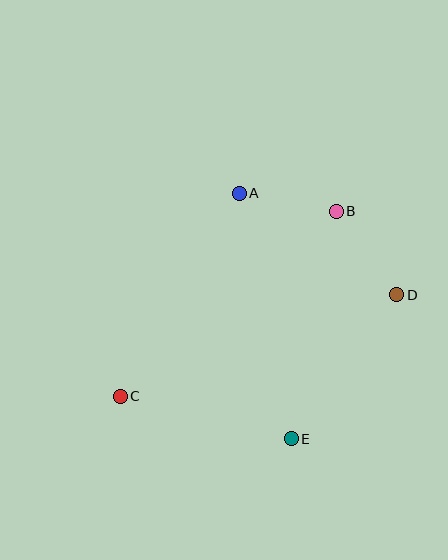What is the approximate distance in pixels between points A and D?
The distance between A and D is approximately 187 pixels.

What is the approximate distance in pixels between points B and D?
The distance between B and D is approximately 103 pixels.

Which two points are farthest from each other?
Points C and D are farthest from each other.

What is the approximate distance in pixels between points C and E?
The distance between C and E is approximately 176 pixels.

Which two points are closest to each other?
Points A and B are closest to each other.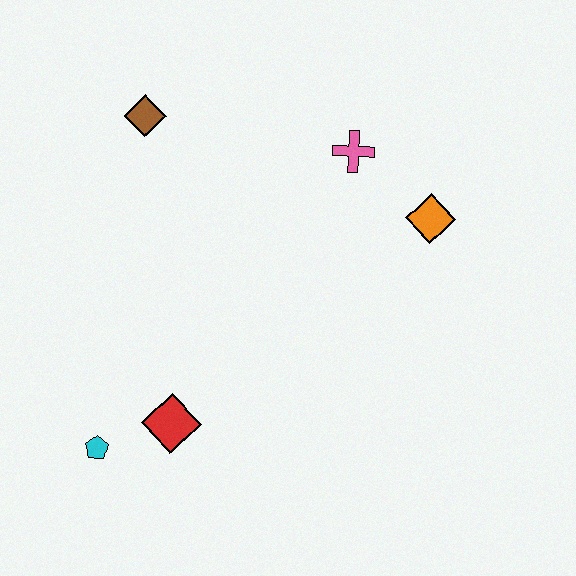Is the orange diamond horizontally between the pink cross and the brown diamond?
No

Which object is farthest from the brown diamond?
The cyan pentagon is farthest from the brown diamond.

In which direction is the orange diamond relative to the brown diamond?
The orange diamond is to the right of the brown diamond.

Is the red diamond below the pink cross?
Yes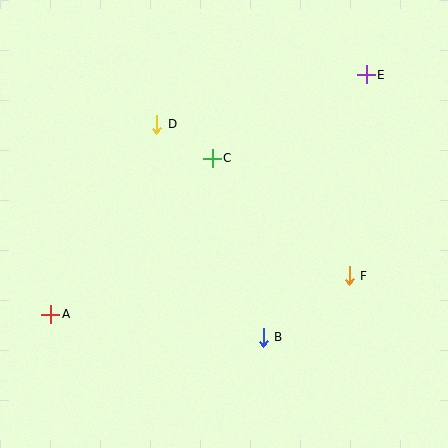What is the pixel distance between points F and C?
The distance between F and C is 180 pixels.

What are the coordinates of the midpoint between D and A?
The midpoint between D and A is at (104, 219).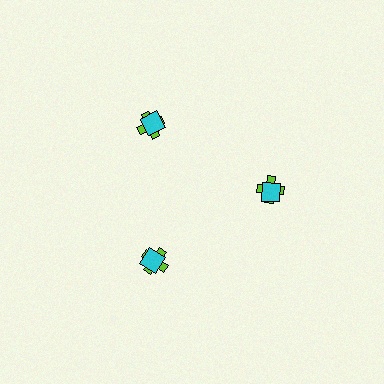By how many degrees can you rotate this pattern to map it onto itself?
The pattern maps onto itself every 120 degrees of rotation.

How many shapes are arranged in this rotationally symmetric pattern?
There are 6 shapes, arranged in 3 groups of 2.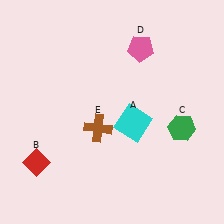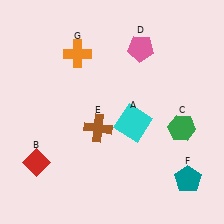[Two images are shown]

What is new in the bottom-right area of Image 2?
A teal pentagon (F) was added in the bottom-right area of Image 2.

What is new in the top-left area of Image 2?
An orange cross (G) was added in the top-left area of Image 2.